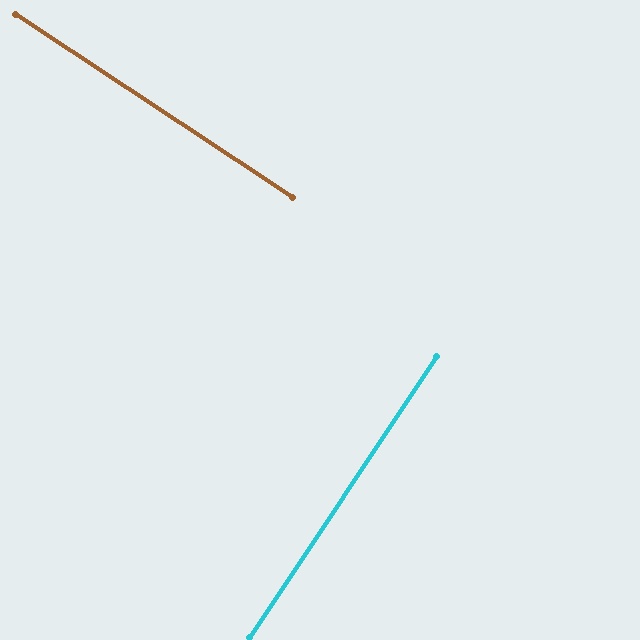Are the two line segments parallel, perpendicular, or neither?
Perpendicular — they meet at approximately 90°.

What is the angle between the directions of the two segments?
Approximately 90 degrees.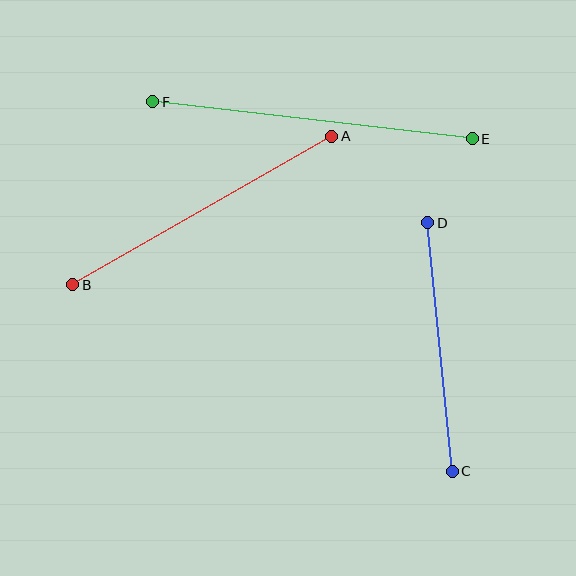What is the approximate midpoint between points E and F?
The midpoint is at approximately (312, 120) pixels.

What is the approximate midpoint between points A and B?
The midpoint is at approximately (202, 211) pixels.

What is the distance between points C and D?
The distance is approximately 250 pixels.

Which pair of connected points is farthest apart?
Points E and F are farthest apart.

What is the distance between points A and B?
The distance is approximately 299 pixels.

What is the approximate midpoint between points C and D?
The midpoint is at approximately (440, 347) pixels.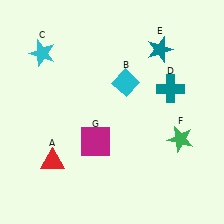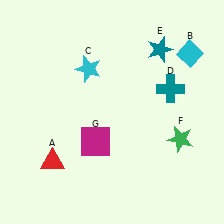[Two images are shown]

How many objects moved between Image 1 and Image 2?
2 objects moved between the two images.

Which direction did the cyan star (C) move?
The cyan star (C) moved right.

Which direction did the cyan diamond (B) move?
The cyan diamond (B) moved right.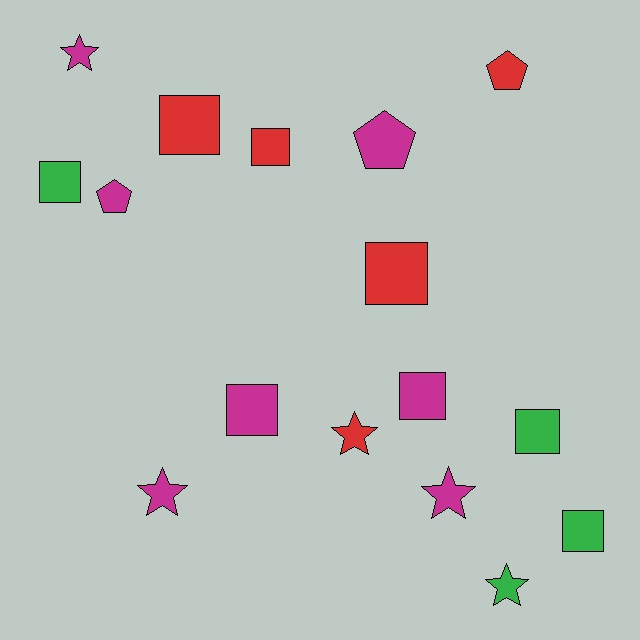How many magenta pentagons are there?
There are 2 magenta pentagons.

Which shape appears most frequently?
Square, with 8 objects.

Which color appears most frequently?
Magenta, with 7 objects.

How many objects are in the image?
There are 16 objects.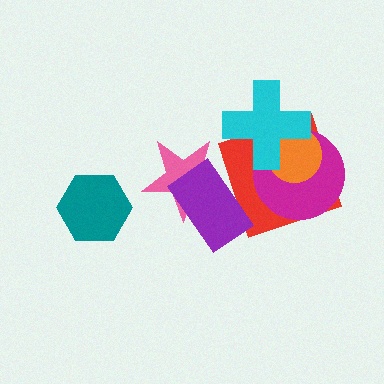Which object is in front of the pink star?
The purple rectangle is in front of the pink star.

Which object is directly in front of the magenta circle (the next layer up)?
The orange circle is directly in front of the magenta circle.